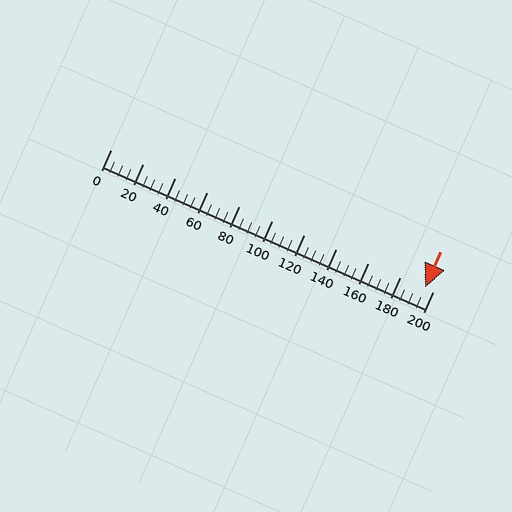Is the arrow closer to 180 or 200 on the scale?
The arrow is closer to 200.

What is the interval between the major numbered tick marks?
The major tick marks are spaced 20 units apart.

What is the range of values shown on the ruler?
The ruler shows values from 0 to 200.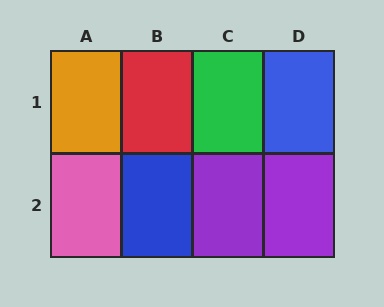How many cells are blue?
2 cells are blue.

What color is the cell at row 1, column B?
Red.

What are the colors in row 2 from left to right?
Pink, blue, purple, purple.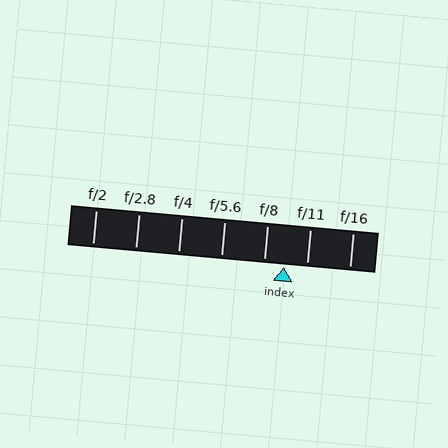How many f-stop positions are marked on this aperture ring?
There are 7 f-stop positions marked.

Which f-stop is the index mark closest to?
The index mark is closest to f/8.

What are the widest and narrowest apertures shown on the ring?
The widest aperture shown is f/2 and the narrowest is f/16.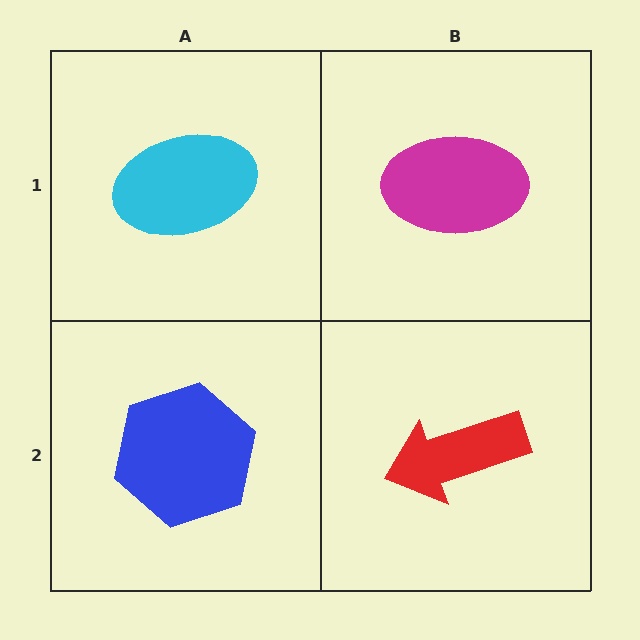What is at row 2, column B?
A red arrow.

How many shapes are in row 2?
2 shapes.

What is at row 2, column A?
A blue hexagon.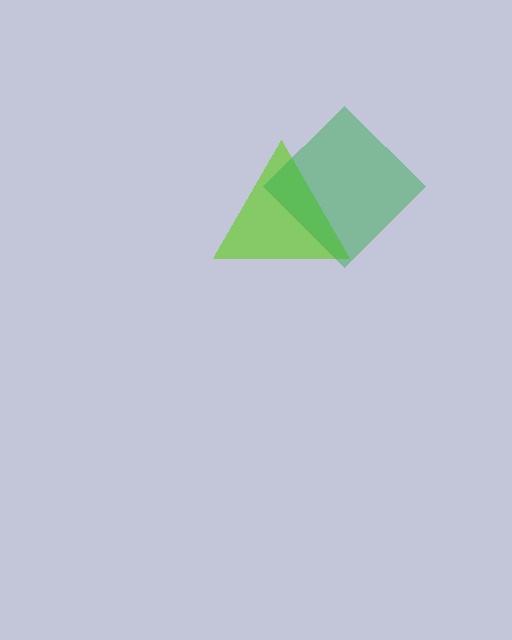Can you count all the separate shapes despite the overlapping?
Yes, there are 2 separate shapes.